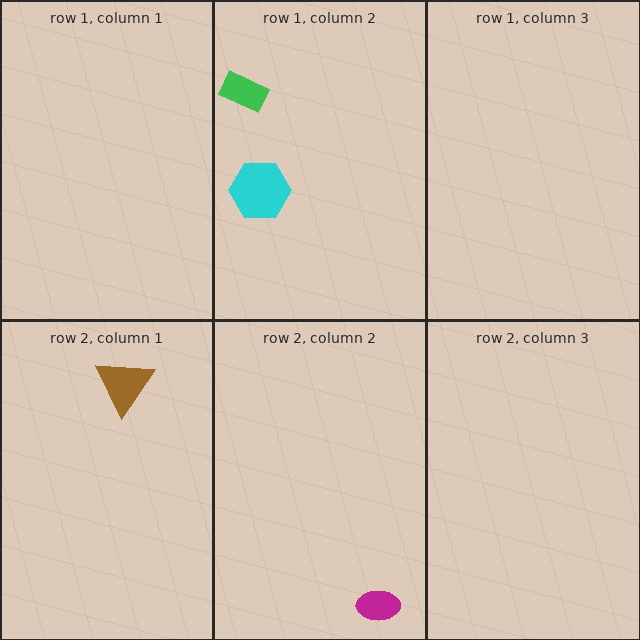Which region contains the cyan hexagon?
The row 1, column 2 region.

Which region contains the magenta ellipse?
The row 2, column 2 region.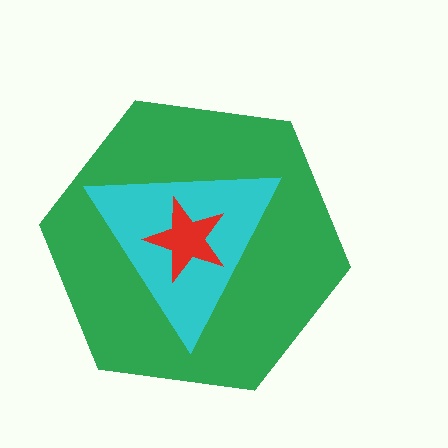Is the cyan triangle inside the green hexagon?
Yes.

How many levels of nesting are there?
3.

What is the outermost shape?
The green hexagon.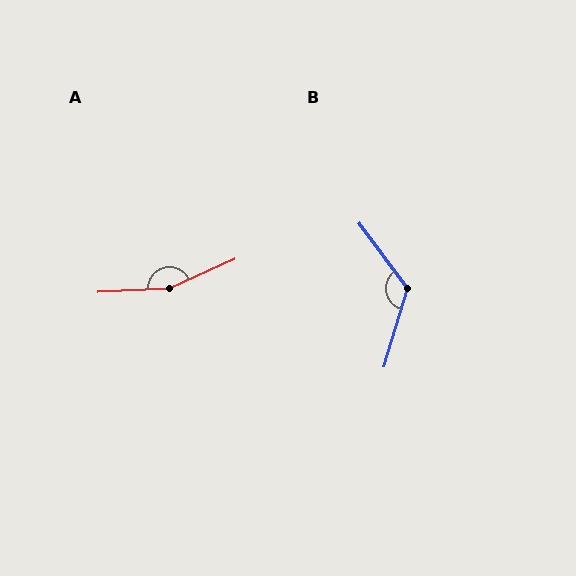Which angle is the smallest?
B, at approximately 127 degrees.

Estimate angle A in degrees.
Approximately 159 degrees.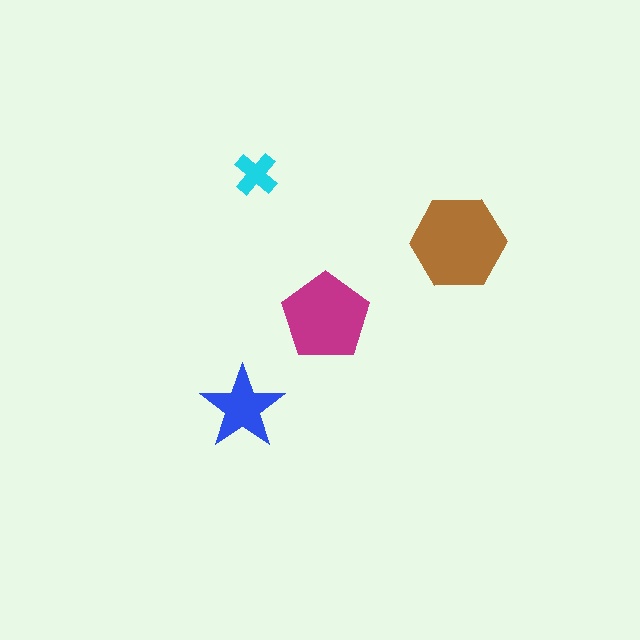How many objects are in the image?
There are 4 objects in the image.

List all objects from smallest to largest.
The cyan cross, the blue star, the magenta pentagon, the brown hexagon.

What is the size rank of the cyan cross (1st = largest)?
4th.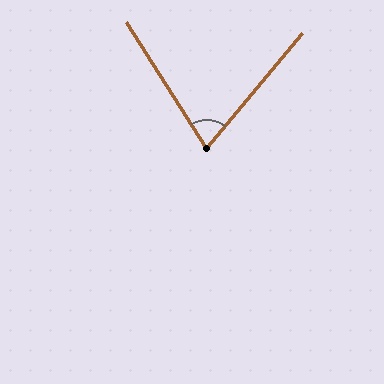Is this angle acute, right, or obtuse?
It is acute.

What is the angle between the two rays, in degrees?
Approximately 72 degrees.